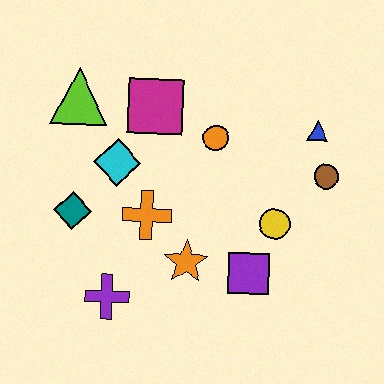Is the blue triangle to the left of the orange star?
No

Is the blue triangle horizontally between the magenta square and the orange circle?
No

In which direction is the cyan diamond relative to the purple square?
The cyan diamond is to the left of the purple square.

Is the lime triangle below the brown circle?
No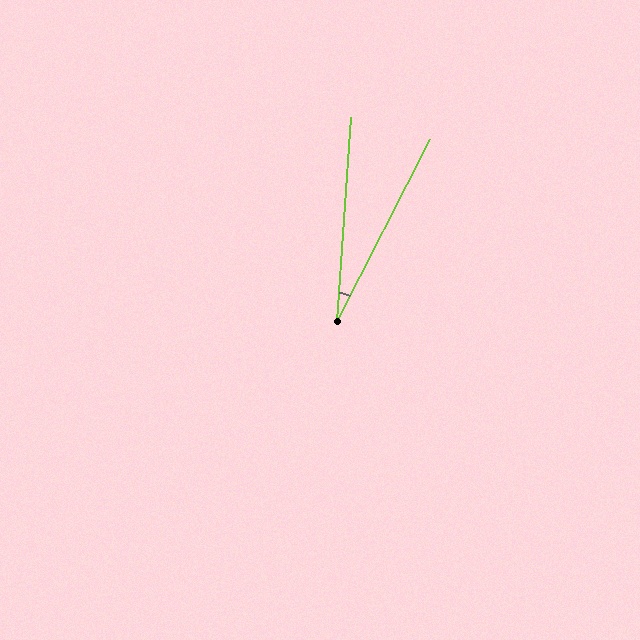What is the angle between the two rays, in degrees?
Approximately 23 degrees.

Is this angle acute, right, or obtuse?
It is acute.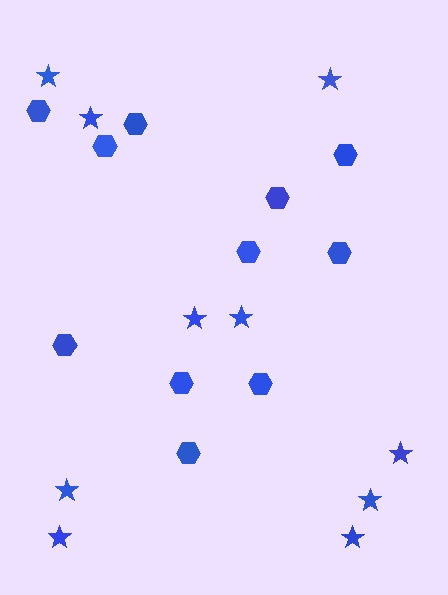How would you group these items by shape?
There are 2 groups: one group of hexagons (11) and one group of stars (10).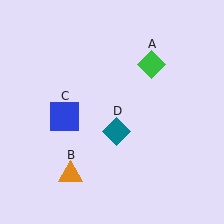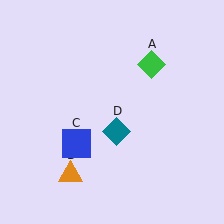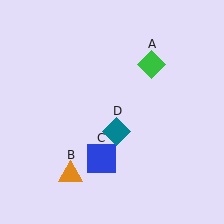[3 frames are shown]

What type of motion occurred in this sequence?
The blue square (object C) rotated counterclockwise around the center of the scene.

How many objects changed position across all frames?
1 object changed position: blue square (object C).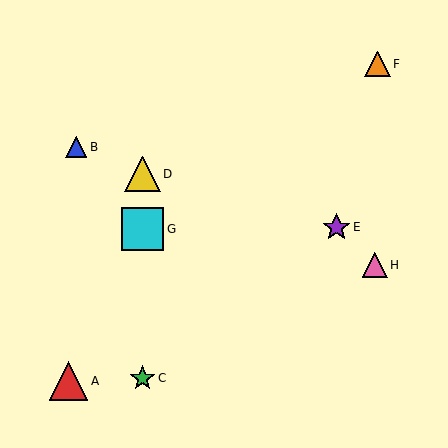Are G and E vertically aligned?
No, G is at x≈143 and E is at x≈336.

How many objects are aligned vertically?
3 objects (C, D, G) are aligned vertically.